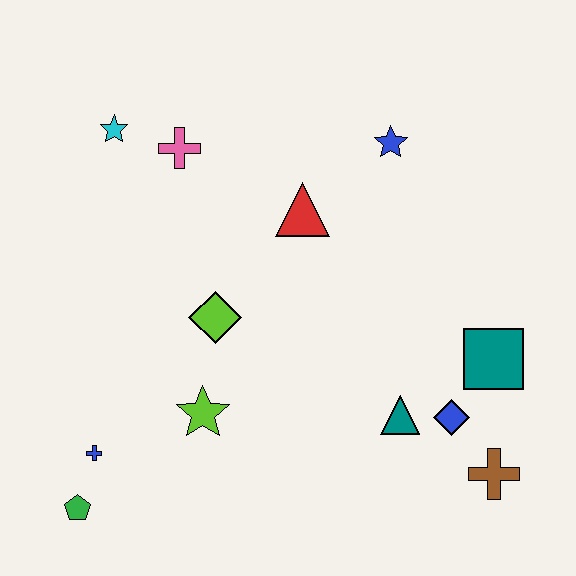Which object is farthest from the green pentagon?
The blue star is farthest from the green pentagon.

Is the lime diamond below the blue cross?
No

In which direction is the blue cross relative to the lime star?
The blue cross is to the left of the lime star.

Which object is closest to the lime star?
The lime diamond is closest to the lime star.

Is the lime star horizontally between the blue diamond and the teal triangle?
No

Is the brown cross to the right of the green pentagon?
Yes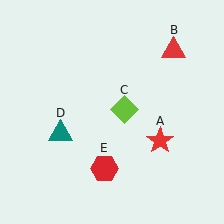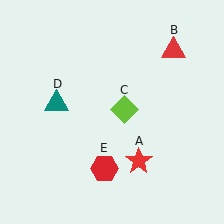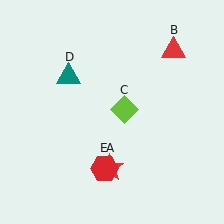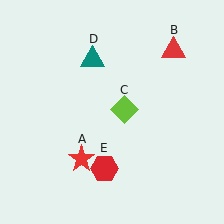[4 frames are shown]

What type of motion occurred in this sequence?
The red star (object A), teal triangle (object D) rotated clockwise around the center of the scene.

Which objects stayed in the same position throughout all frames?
Red triangle (object B) and lime diamond (object C) and red hexagon (object E) remained stationary.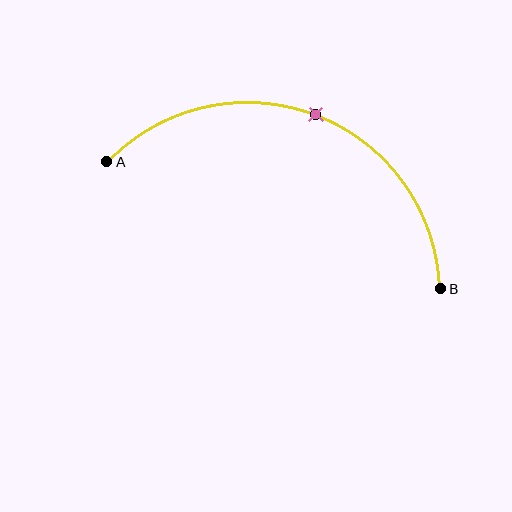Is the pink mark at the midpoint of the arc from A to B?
Yes. The pink mark lies on the arc at equal arc-length from both A and B — it is the arc midpoint.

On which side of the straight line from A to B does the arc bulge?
The arc bulges above the straight line connecting A and B.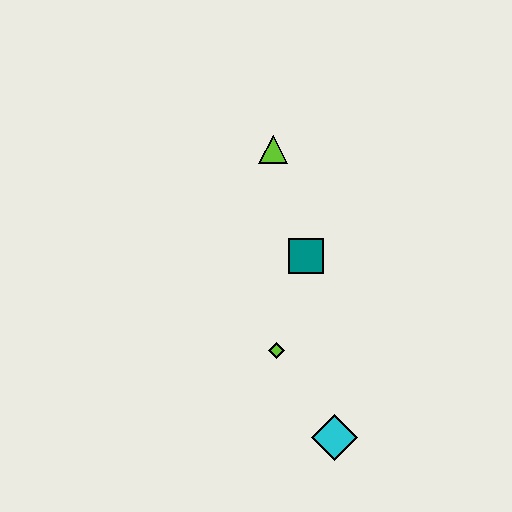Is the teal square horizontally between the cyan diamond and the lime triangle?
Yes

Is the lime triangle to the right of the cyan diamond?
No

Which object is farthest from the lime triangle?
The cyan diamond is farthest from the lime triangle.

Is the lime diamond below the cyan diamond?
No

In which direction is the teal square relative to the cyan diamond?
The teal square is above the cyan diamond.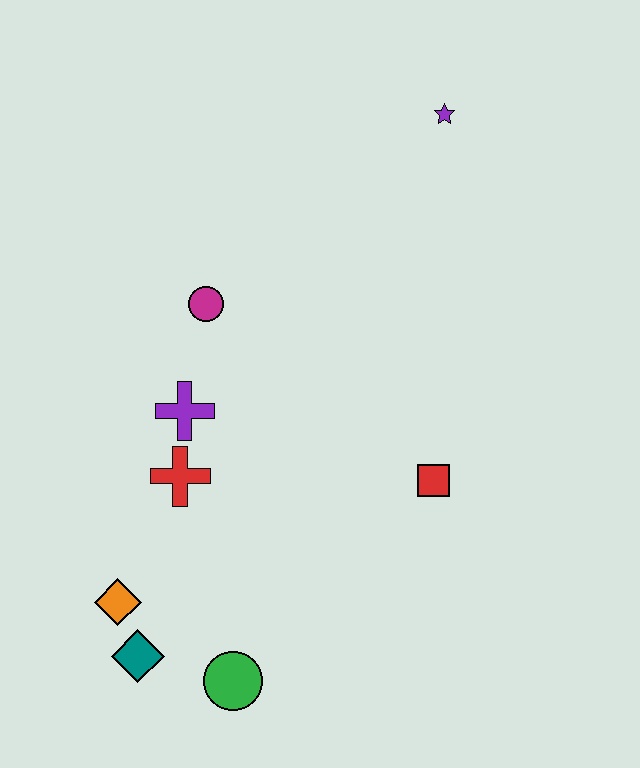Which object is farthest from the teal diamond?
The purple star is farthest from the teal diamond.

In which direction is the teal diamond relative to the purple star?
The teal diamond is below the purple star.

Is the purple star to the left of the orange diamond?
No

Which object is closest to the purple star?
The magenta circle is closest to the purple star.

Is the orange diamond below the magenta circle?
Yes